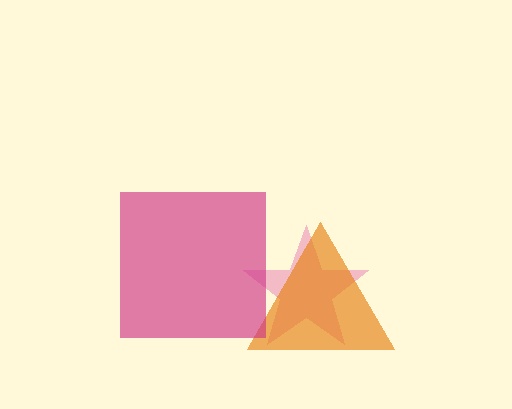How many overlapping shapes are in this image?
There are 3 overlapping shapes in the image.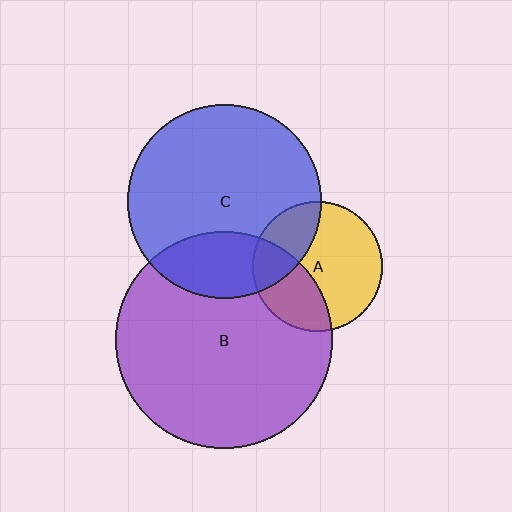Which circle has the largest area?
Circle B (purple).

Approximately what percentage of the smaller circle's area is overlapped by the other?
Approximately 25%.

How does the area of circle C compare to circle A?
Approximately 2.2 times.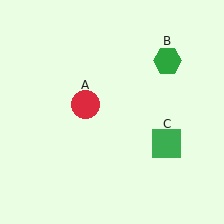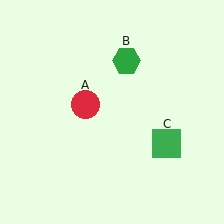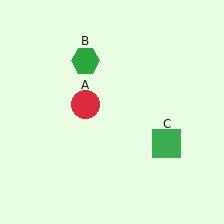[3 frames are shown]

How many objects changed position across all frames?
1 object changed position: green hexagon (object B).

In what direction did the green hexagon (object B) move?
The green hexagon (object B) moved left.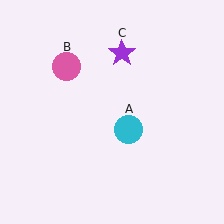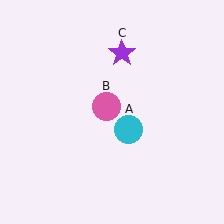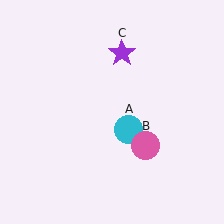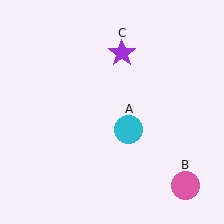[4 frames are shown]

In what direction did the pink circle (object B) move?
The pink circle (object B) moved down and to the right.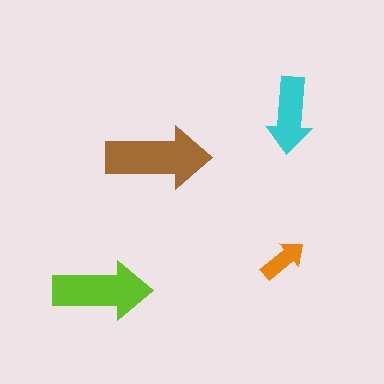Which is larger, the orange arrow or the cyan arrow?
The cyan one.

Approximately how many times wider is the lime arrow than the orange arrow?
About 2 times wider.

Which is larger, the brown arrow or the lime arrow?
The brown one.